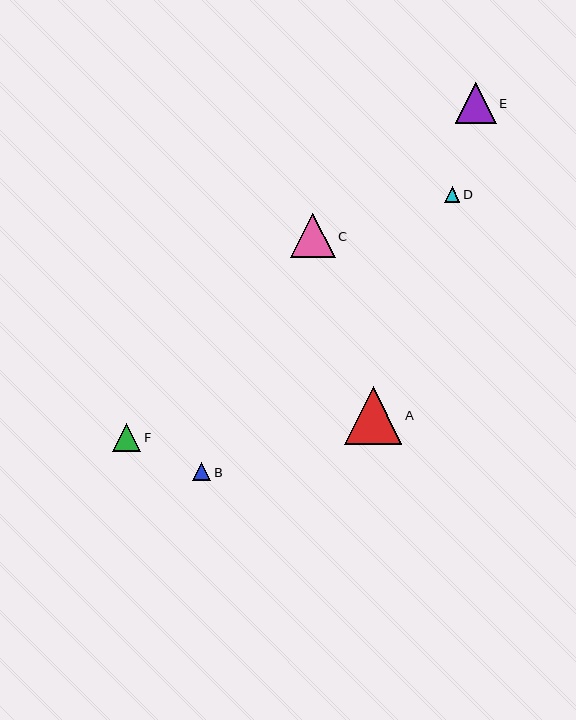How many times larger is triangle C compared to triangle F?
Triangle C is approximately 1.6 times the size of triangle F.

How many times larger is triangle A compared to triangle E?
Triangle A is approximately 1.4 times the size of triangle E.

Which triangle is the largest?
Triangle A is the largest with a size of approximately 57 pixels.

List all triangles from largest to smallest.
From largest to smallest: A, C, E, F, B, D.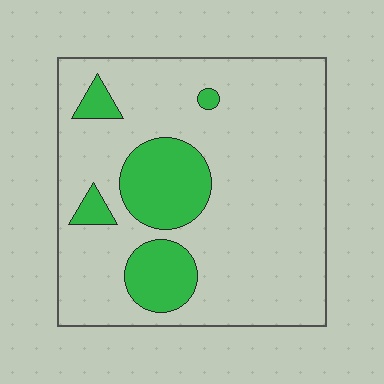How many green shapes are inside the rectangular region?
5.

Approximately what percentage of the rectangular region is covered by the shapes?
Approximately 20%.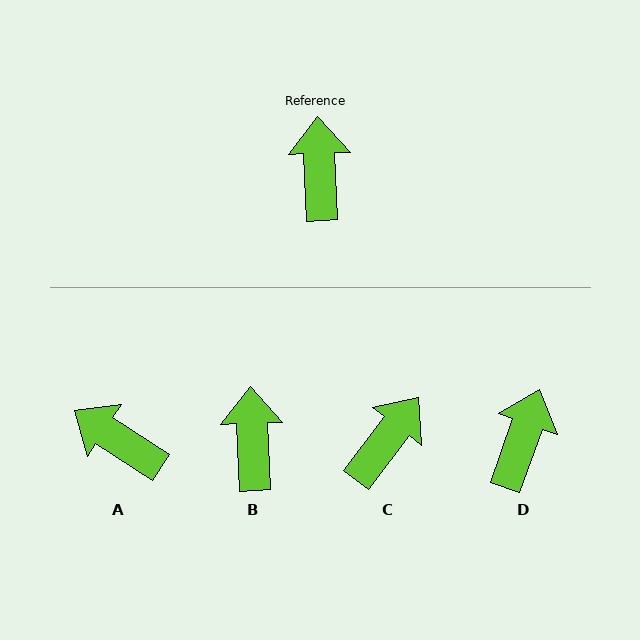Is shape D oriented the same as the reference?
No, it is off by about 22 degrees.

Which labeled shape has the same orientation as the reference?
B.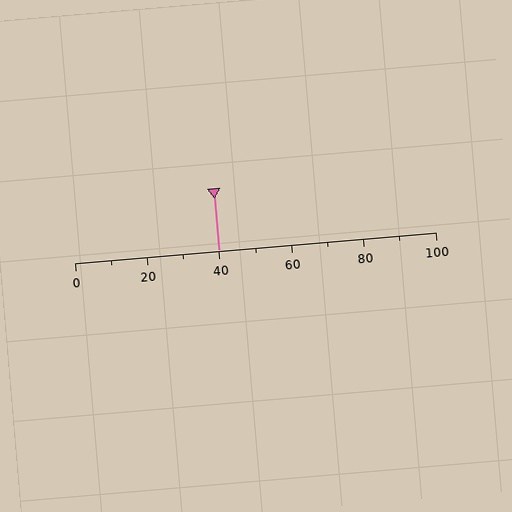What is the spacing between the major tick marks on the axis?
The major ticks are spaced 20 apart.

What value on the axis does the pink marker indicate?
The marker indicates approximately 40.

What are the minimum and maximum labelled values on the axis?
The axis runs from 0 to 100.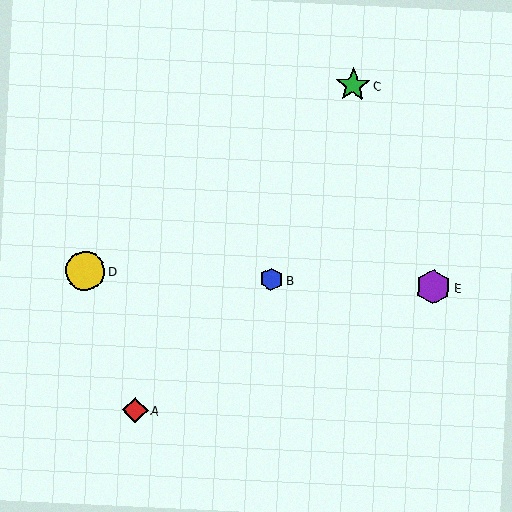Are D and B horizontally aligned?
Yes, both are at y≈271.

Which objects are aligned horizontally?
Objects B, D, E are aligned horizontally.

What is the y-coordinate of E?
Object E is at y≈287.